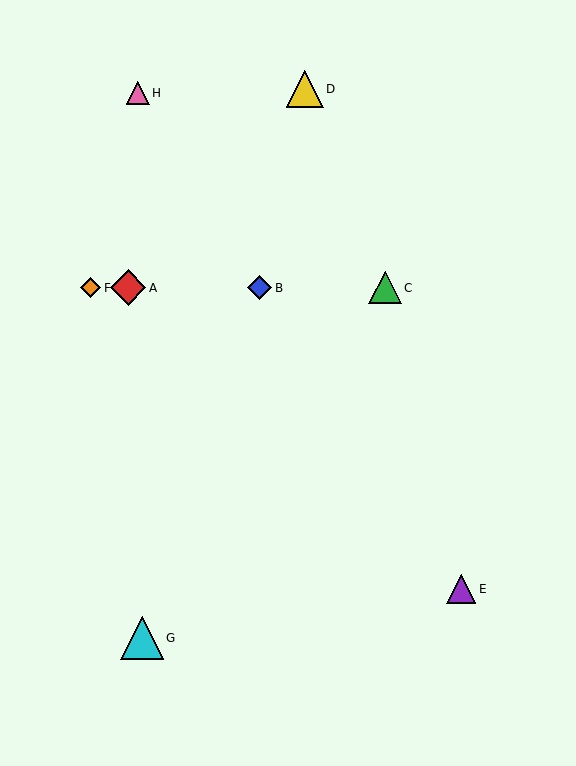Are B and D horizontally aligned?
No, B is at y≈288 and D is at y≈89.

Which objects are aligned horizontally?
Objects A, B, C, F are aligned horizontally.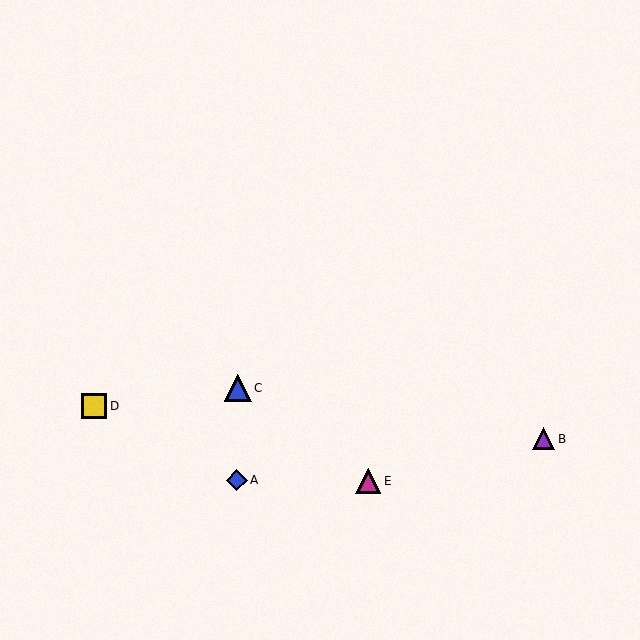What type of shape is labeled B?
Shape B is a purple triangle.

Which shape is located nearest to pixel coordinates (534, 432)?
The purple triangle (labeled B) at (543, 439) is nearest to that location.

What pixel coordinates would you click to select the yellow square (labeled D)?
Click at (94, 406) to select the yellow square D.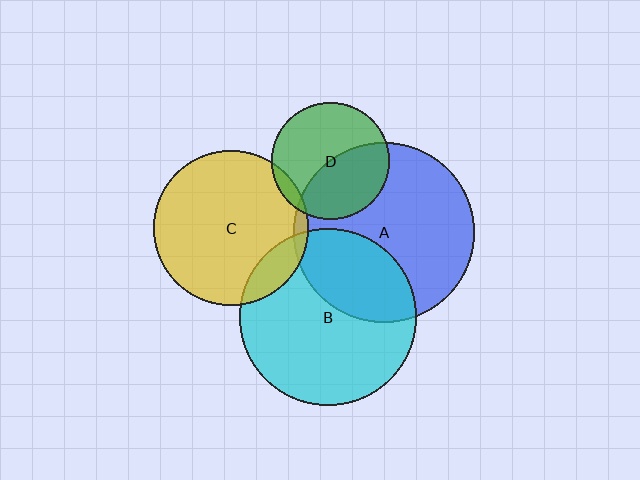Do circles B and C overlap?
Yes.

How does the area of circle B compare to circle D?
Approximately 2.3 times.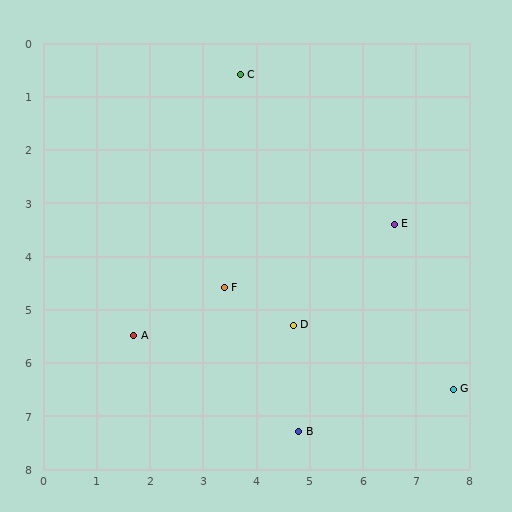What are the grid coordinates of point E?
Point E is at approximately (6.6, 3.4).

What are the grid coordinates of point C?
Point C is at approximately (3.7, 0.6).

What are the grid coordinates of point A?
Point A is at approximately (1.7, 5.5).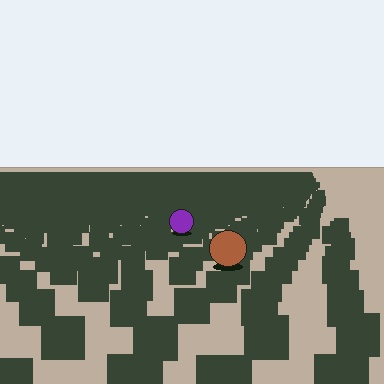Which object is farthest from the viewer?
The purple circle is farthest from the viewer. It appears smaller and the ground texture around it is denser.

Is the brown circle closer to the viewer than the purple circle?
Yes. The brown circle is closer — you can tell from the texture gradient: the ground texture is coarser near it.